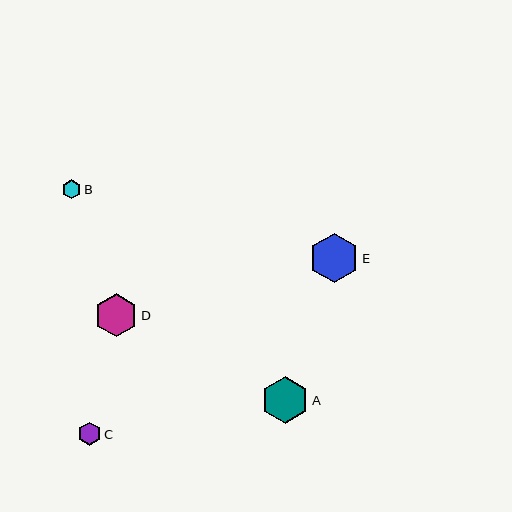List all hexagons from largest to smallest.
From largest to smallest: E, A, D, C, B.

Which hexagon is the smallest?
Hexagon B is the smallest with a size of approximately 19 pixels.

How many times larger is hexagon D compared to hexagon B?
Hexagon D is approximately 2.3 times the size of hexagon B.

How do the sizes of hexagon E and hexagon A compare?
Hexagon E and hexagon A are approximately the same size.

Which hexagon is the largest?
Hexagon E is the largest with a size of approximately 50 pixels.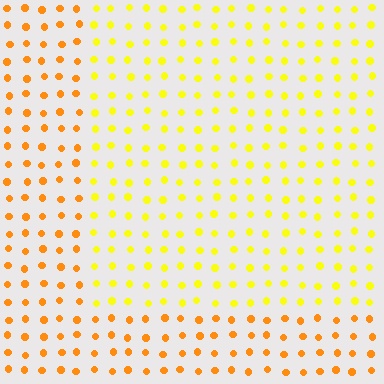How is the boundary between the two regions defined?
The boundary is defined purely by a slight shift in hue (about 30 degrees). Spacing, size, and orientation are identical on both sides.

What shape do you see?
I see a rectangle.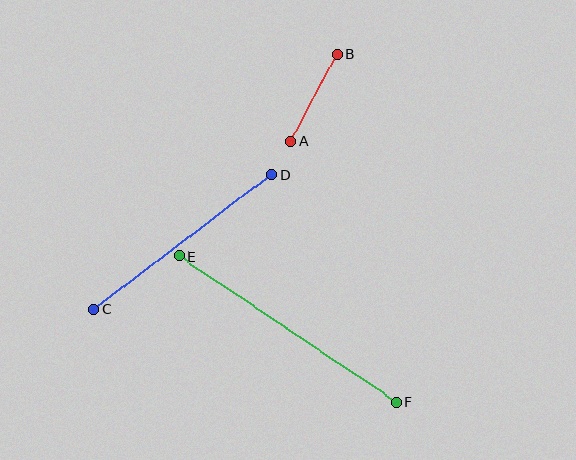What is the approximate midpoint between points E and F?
The midpoint is at approximately (288, 329) pixels.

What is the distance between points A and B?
The distance is approximately 99 pixels.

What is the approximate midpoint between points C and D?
The midpoint is at approximately (183, 242) pixels.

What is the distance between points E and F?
The distance is approximately 262 pixels.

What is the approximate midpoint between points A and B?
The midpoint is at approximately (314, 98) pixels.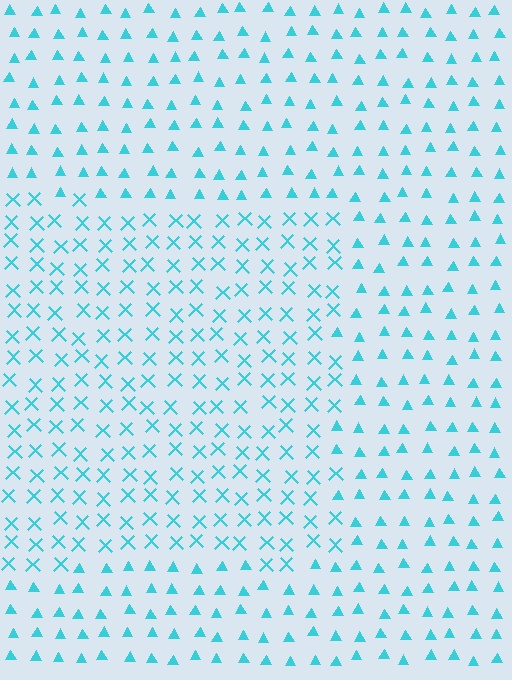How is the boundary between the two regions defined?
The boundary is defined by a change in element shape: X marks inside vs. triangles outside. All elements share the same color and spacing.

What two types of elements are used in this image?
The image uses X marks inside the rectangle region and triangles outside it.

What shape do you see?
I see a rectangle.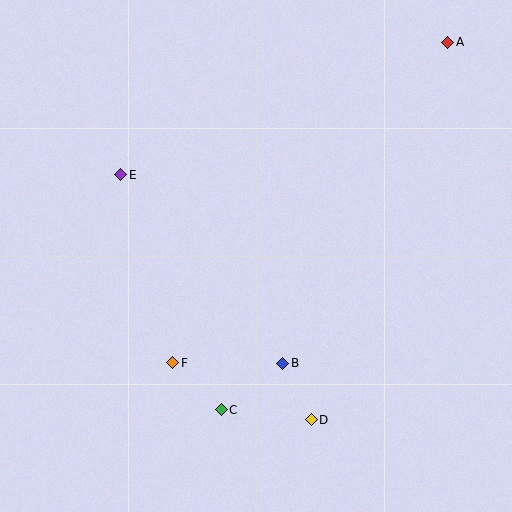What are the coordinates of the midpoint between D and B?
The midpoint between D and B is at (297, 391).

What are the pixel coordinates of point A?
Point A is at (448, 42).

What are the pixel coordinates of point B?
Point B is at (283, 363).